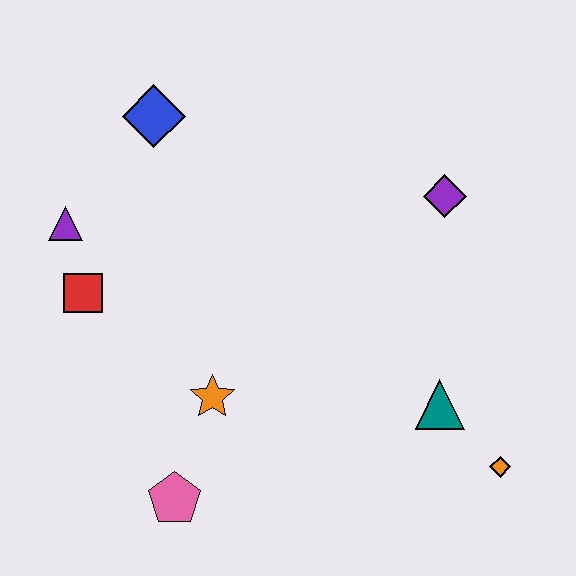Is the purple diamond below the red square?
No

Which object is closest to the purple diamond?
The teal triangle is closest to the purple diamond.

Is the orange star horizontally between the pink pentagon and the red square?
No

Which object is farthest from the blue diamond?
The orange diamond is farthest from the blue diamond.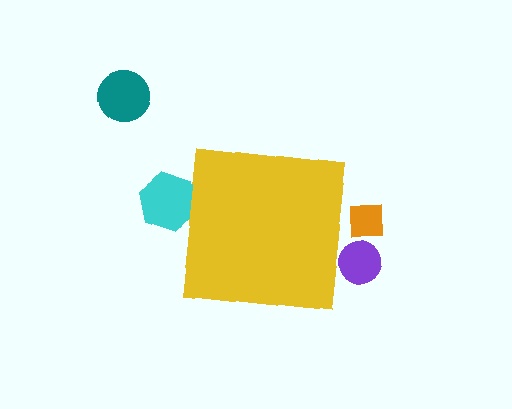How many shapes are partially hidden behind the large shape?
3 shapes are partially hidden.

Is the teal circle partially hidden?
No, the teal circle is fully visible.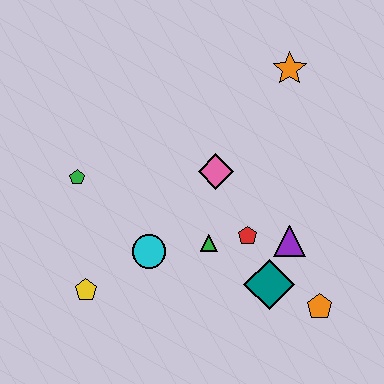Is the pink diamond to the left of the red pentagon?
Yes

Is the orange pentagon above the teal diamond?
No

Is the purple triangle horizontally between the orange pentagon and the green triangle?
Yes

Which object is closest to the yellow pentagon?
The cyan circle is closest to the yellow pentagon.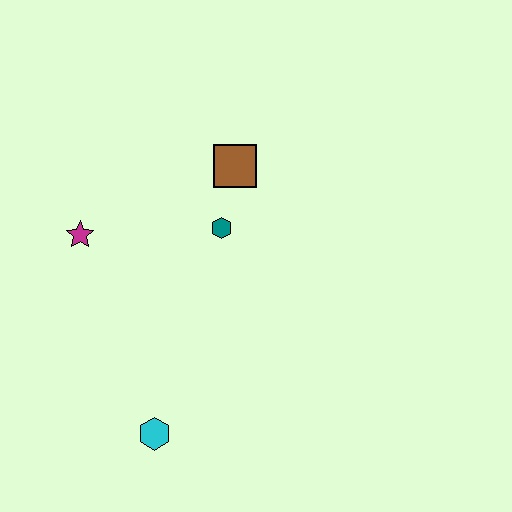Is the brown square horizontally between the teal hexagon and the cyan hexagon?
No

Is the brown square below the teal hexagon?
No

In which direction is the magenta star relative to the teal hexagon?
The magenta star is to the left of the teal hexagon.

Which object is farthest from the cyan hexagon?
The brown square is farthest from the cyan hexagon.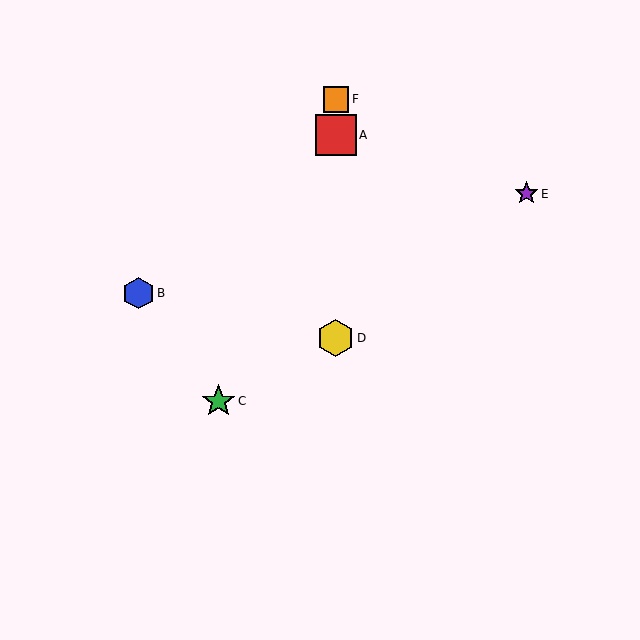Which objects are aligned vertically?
Objects A, D, F are aligned vertically.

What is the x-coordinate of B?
Object B is at x≈139.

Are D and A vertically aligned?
Yes, both are at x≈336.